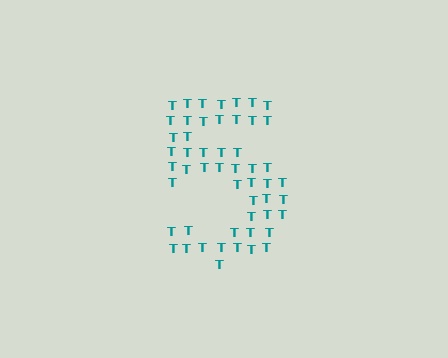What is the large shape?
The large shape is the digit 5.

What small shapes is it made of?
It is made of small letter T's.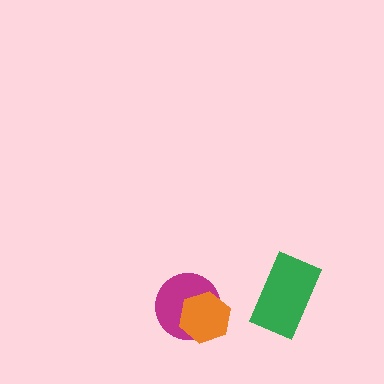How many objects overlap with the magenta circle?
1 object overlaps with the magenta circle.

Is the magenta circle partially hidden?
Yes, it is partially covered by another shape.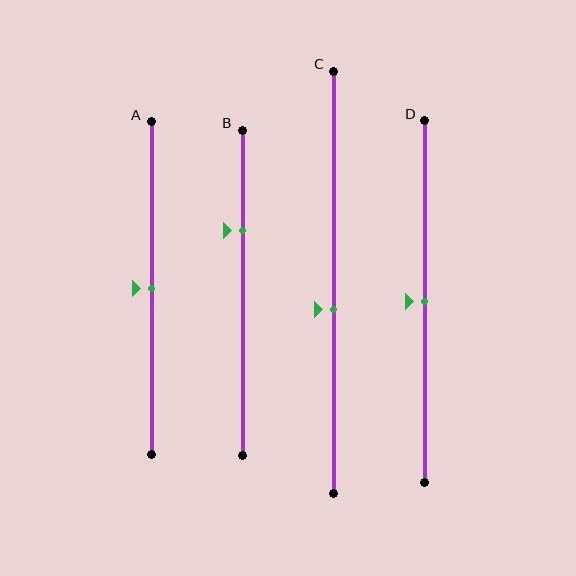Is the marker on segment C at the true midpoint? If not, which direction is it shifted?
No, the marker on segment C is shifted downward by about 6% of the segment length.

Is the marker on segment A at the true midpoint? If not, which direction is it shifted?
Yes, the marker on segment A is at the true midpoint.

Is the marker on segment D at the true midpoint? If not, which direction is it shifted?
Yes, the marker on segment D is at the true midpoint.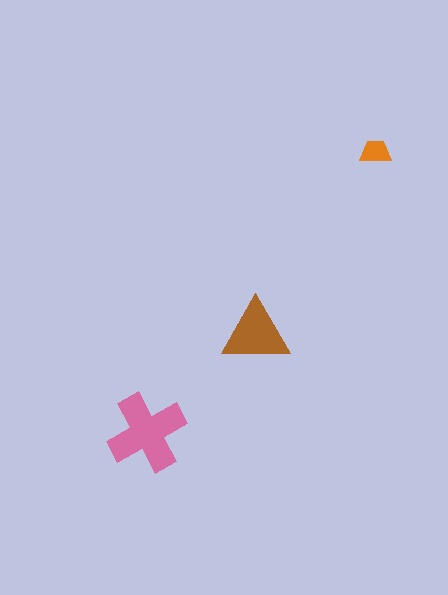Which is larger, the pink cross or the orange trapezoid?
The pink cross.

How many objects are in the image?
There are 3 objects in the image.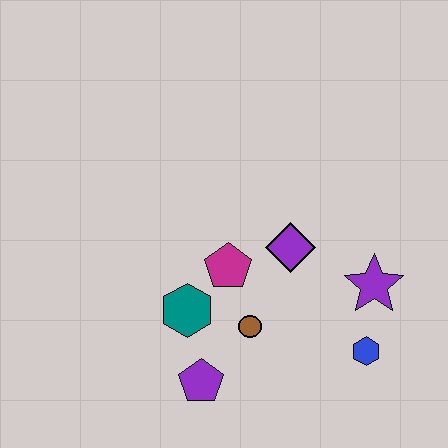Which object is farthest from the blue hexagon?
The teal hexagon is farthest from the blue hexagon.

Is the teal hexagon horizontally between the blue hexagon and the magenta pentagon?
No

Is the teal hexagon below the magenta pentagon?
Yes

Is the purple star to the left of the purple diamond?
No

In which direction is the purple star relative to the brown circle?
The purple star is to the right of the brown circle.